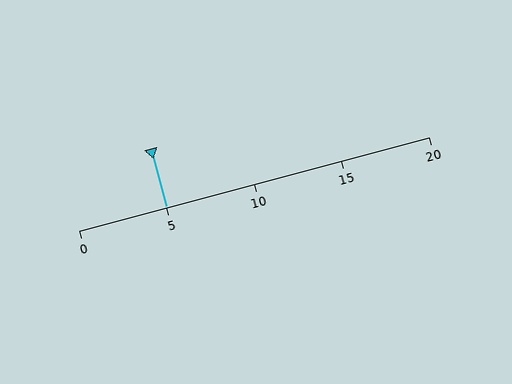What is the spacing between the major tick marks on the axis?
The major ticks are spaced 5 apart.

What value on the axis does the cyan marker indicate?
The marker indicates approximately 5.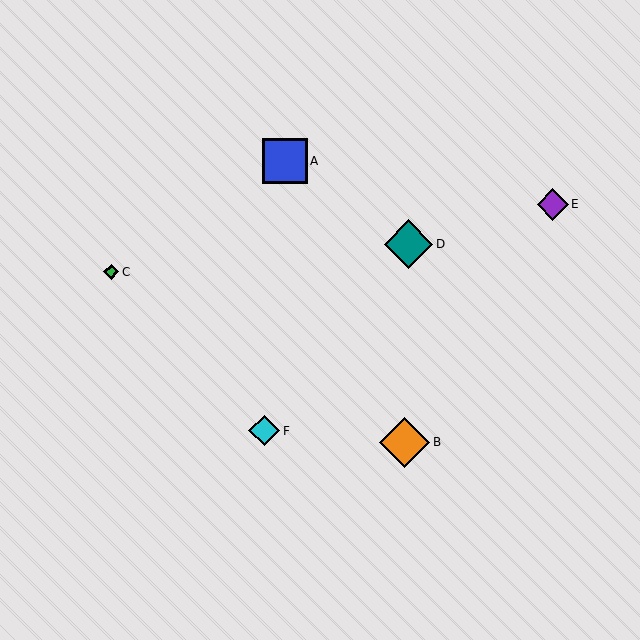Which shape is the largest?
The orange diamond (labeled B) is the largest.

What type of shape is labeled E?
Shape E is a purple diamond.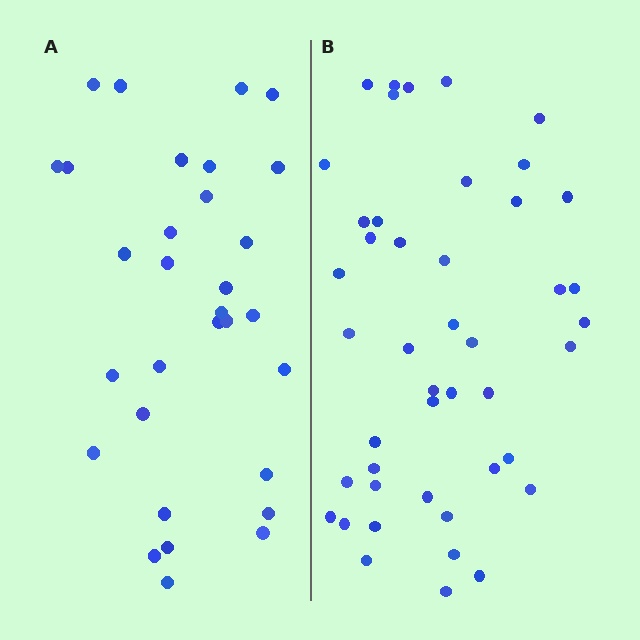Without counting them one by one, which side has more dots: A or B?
Region B (the right region) has more dots.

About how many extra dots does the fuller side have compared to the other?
Region B has approximately 15 more dots than region A.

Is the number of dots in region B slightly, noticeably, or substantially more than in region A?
Region B has substantially more. The ratio is roughly 1.5 to 1.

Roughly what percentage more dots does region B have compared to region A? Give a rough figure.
About 45% more.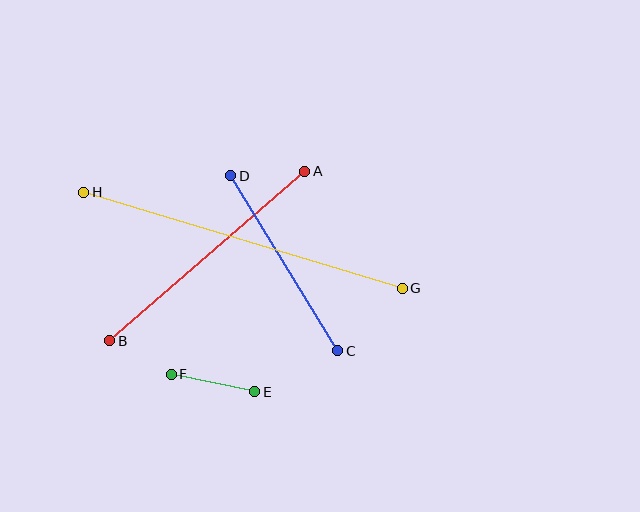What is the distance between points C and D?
The distance is approximately 205 pixels.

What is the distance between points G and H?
The distance is approximately 333 pixels.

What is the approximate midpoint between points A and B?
The midpoint is at approximately (207, 256) pixels.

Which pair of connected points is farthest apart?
Points G and H are farthest apart.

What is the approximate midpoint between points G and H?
The midpoint is at approximately (243, 240) pixels.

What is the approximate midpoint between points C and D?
The midpoint is at approximately (284, 263) pixels.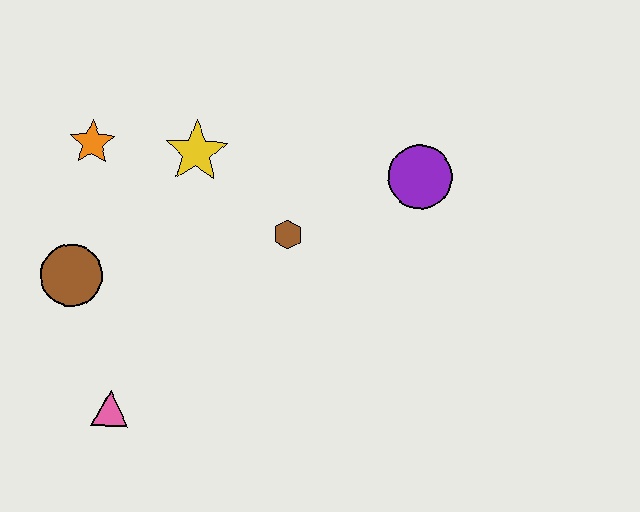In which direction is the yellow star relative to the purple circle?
The yellow star is to the left of the purple circle.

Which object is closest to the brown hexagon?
The yellow star is closest to the brown hexagon.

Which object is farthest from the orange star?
The purple circle is farthest from the orange star.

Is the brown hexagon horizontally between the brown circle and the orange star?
No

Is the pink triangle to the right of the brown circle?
Yes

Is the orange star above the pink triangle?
Yes